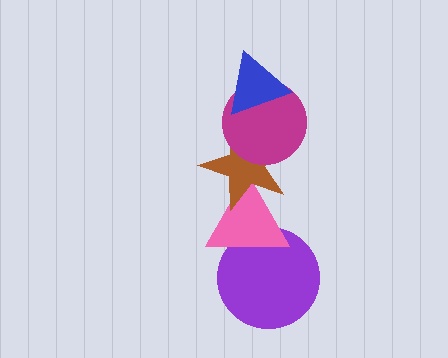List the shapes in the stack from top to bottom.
From top to bottom: the blue triangle, the magenta circle, the brown star, the pink triangle, the purple circle.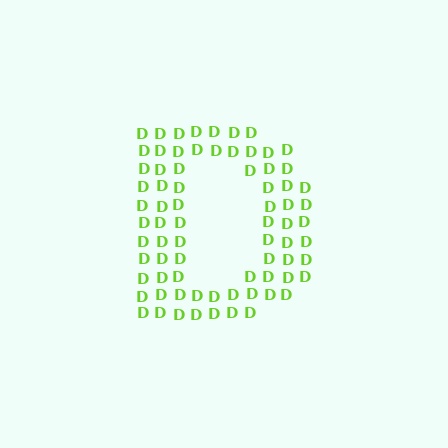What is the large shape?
The large shape is the letter D.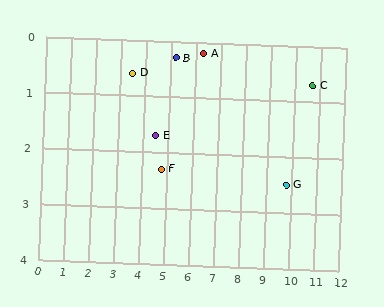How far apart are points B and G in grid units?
Points B and G are about 5.1 grid units apart.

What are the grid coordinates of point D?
Point D is at approximately (3.5, 0.6).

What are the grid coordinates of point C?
Point C is at approximately (10.7, 0.7).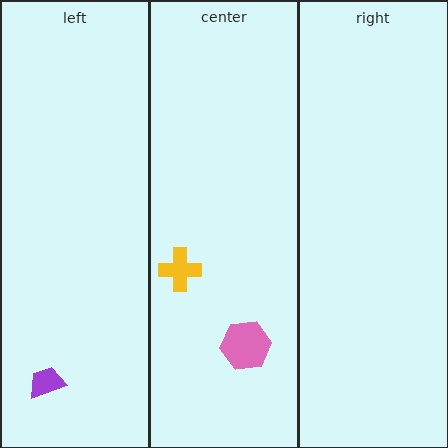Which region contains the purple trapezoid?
The left region.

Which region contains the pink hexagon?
The center region.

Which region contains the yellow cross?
The center region.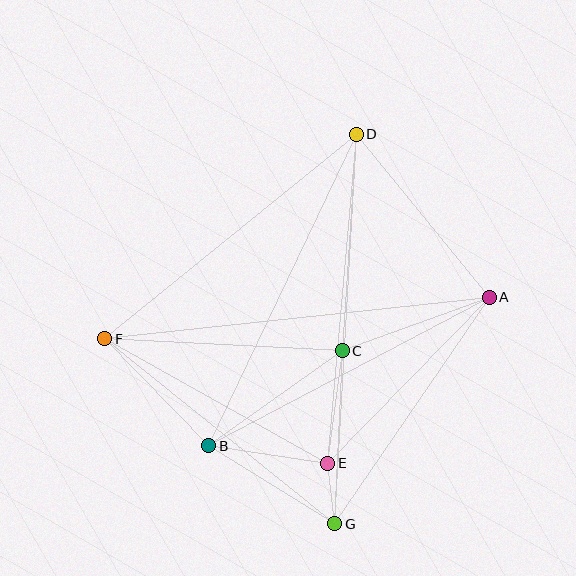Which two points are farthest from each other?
Points D and G are farthest from each other.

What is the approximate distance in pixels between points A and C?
The distance between A and C is approximately 157 pixels.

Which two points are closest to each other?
Points E and G are closest to each other.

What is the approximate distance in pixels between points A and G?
The distance between A and G is approximately 274 pixels.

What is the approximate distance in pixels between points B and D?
The distance between B and D is approximately 345 pixels.